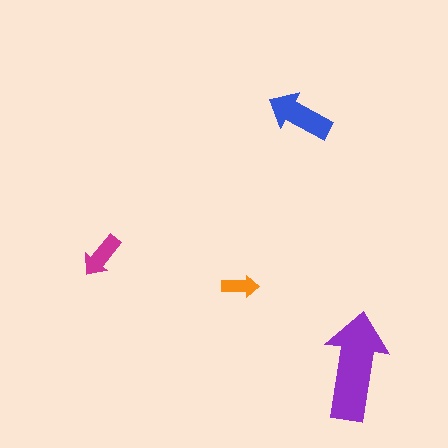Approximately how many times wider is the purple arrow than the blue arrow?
About 1.5 times wider.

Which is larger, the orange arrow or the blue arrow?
The blue one.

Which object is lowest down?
The purple arrow is bottommost.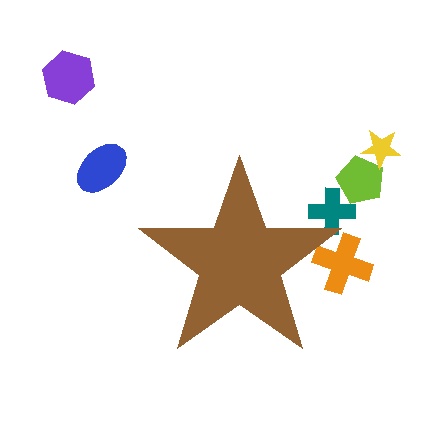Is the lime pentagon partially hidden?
No, the lime pentagon is fully visible.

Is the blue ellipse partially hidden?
No, the blue ellipse is fully visible.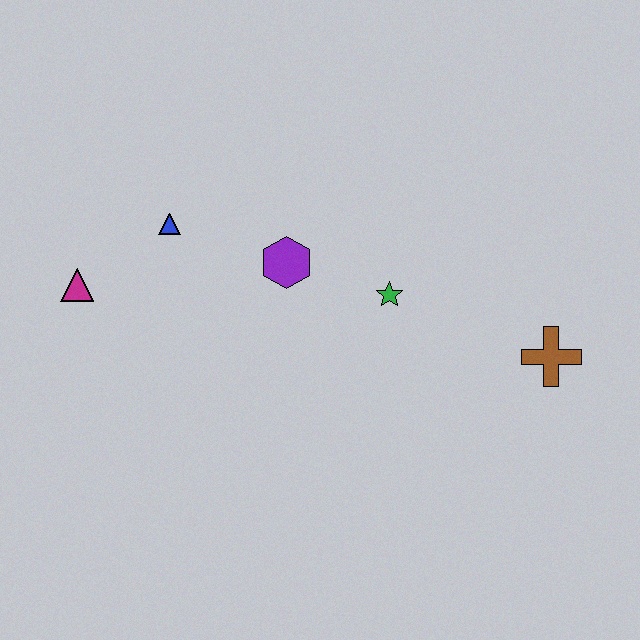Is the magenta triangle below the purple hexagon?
Yes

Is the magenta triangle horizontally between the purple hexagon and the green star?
No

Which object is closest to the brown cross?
The green star is closest to the brown cross.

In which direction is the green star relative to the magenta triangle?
The green star is to the right of the magenta triangle.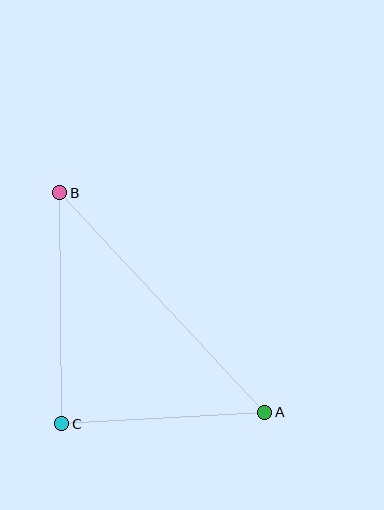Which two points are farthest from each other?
Points A and B are farthest from each other.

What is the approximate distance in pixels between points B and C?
The distance between B and C is approximately 231 pixels.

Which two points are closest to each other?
Points A and C are closest to each other.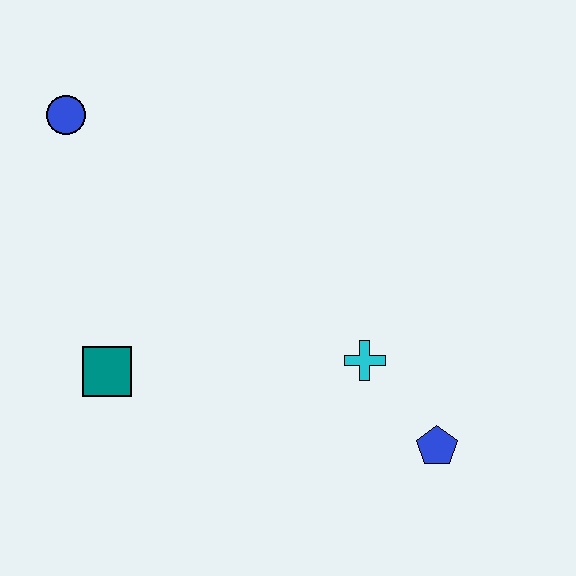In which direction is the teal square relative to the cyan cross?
The teal square is to the left of the cyan cross.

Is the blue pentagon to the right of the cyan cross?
Yes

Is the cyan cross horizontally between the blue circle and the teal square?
No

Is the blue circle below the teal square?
No